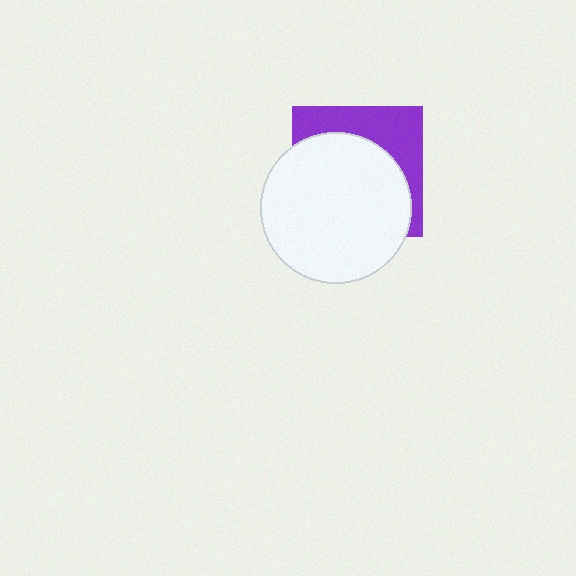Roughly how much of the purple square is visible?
A small part of it is visible (roughly 36%).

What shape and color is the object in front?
The object in front is a white circle.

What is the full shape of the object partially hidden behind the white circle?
The partially hidden object is a purple square.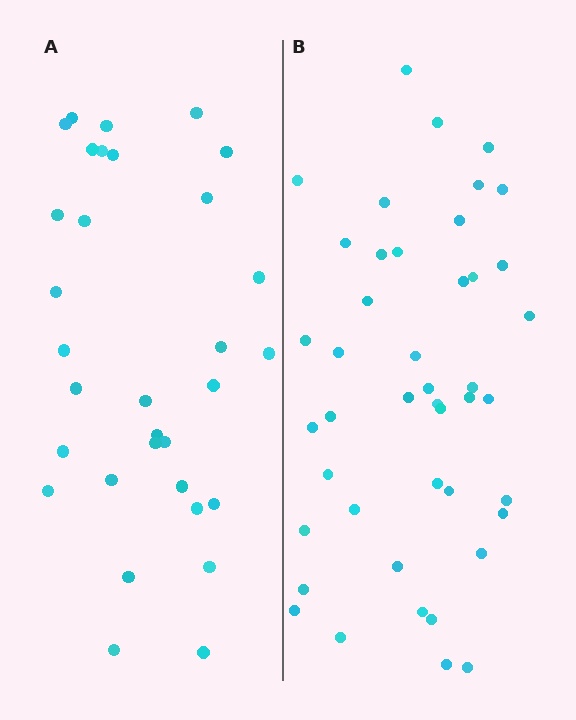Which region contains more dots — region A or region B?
Region B (the right region) has more dots.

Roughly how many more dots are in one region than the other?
Region B has roughly 12 or so more dots than region A.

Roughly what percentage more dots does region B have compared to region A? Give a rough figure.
About 40% more.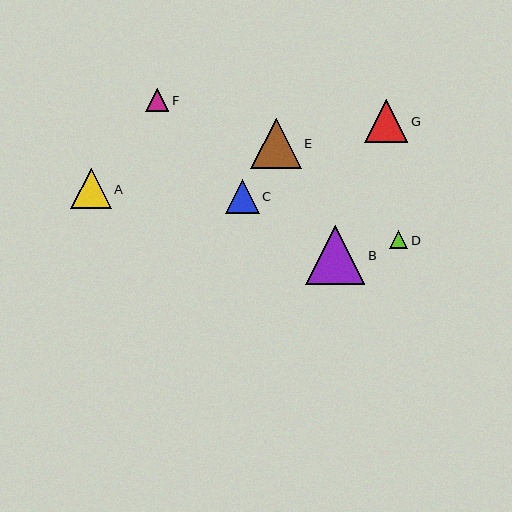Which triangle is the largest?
Triangle B is the largest with a size of approximately 59 pixels.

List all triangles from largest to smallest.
From largest to smallest: B, E, G, A, C, F, D.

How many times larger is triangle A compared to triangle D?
Triangle A is approximately 2.2 times the size of triangle D.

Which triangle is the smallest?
Triangle D is the smallest with a size of approximately 18 pixels.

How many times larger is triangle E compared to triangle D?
Triangle E is approximately 2.8 times the size of triangle D.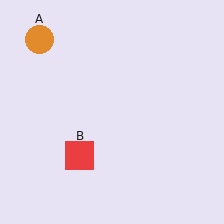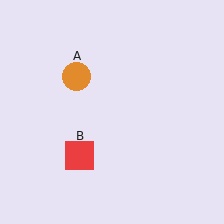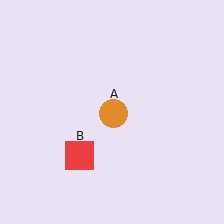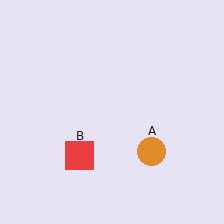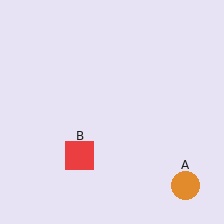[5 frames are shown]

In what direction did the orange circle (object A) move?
The orange circle (object A) moved down and to the right.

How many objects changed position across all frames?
1 object changed position: orange circle (object A).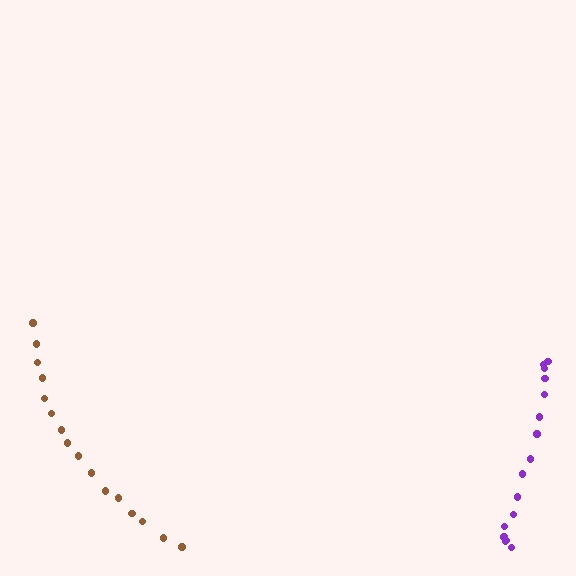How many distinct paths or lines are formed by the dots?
There are 2 distinct paths.